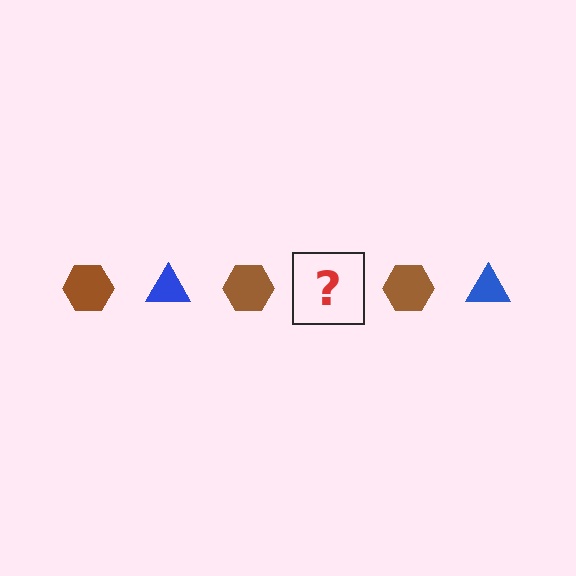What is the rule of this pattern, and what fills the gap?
The rule is that the pattern alternates between brown hexagon and blue triangle. The gap should be filled with a blue triangle.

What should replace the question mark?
The question mark should be replaced with a blue triangle.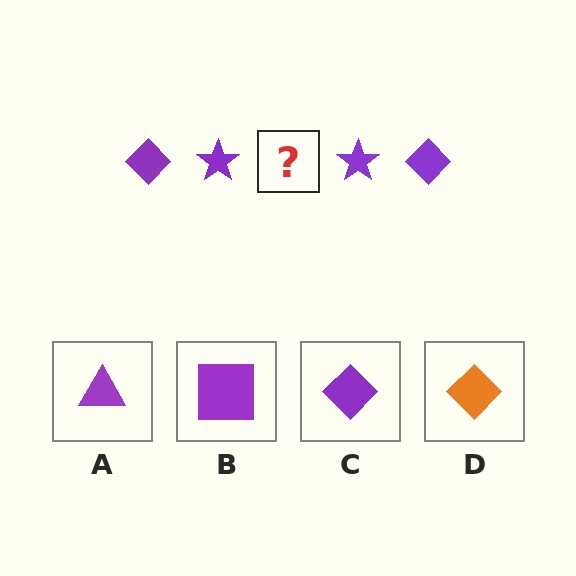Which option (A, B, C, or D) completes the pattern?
C.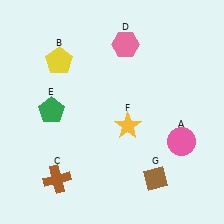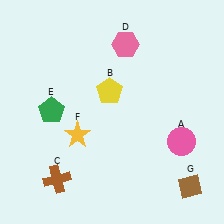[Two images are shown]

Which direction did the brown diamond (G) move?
The brown diamond (G) moved right.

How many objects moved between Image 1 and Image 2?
3 objects moved between the two images.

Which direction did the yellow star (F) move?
The yellow star (F) moved left.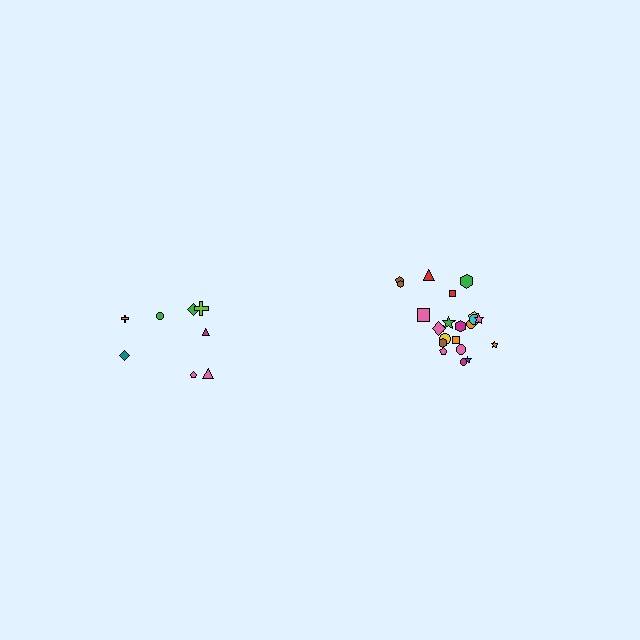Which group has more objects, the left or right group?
The right group.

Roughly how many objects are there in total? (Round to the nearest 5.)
Roughly 30 objects in total.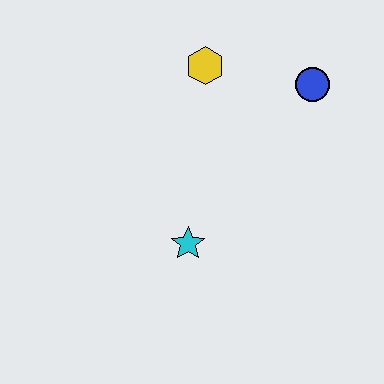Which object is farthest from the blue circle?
The cyan star is farthest from the blue circle.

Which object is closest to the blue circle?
The yellow hexagon is closest to the blue circle.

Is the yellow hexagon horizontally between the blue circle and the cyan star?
Yes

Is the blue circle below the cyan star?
No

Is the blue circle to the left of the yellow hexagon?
No